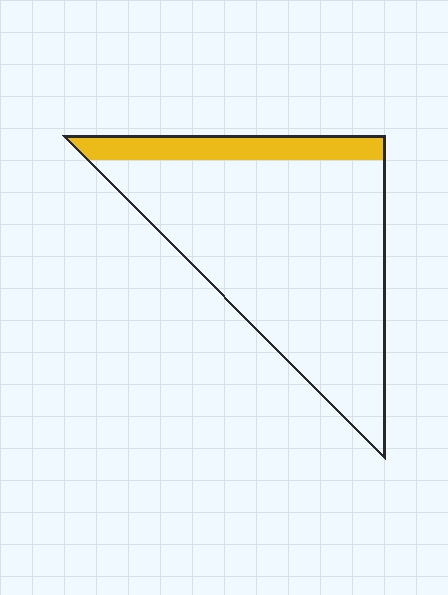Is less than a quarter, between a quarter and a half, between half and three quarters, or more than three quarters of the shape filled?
Less than a quarter.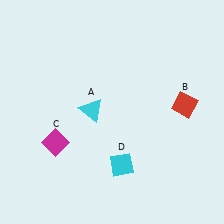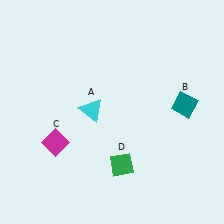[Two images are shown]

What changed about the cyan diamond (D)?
In Image 1, D is cyan. In Image 2, it changed to green.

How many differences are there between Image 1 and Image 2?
There are 2 differences between the two images.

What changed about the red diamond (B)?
In Image 1, B is red. In Image 2, it changed to teal.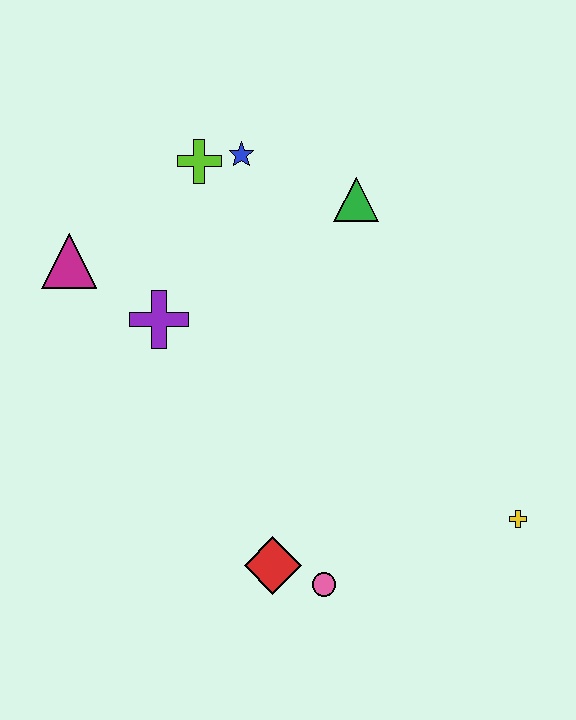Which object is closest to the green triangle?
The blue star is closest to the green triangle.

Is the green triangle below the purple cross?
No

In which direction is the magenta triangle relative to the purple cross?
The magenta triangle is to the left of the purple cross.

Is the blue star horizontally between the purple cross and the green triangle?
Yes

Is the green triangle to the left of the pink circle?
No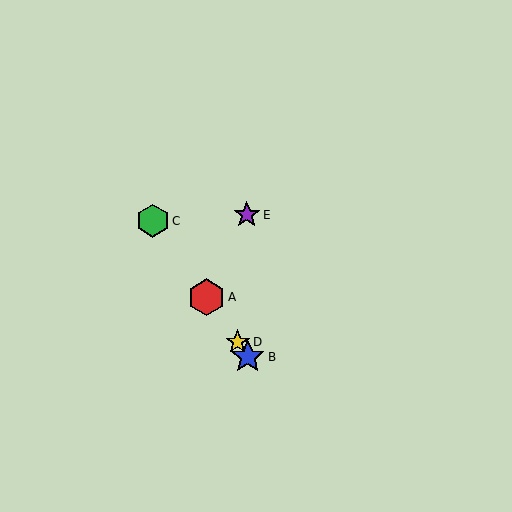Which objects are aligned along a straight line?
Objects A, B, C, D are aligned along a straight line.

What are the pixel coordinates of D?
Object D is at (238, 342).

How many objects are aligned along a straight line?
4 objects (A, B, C, D) are aligned along a straight line.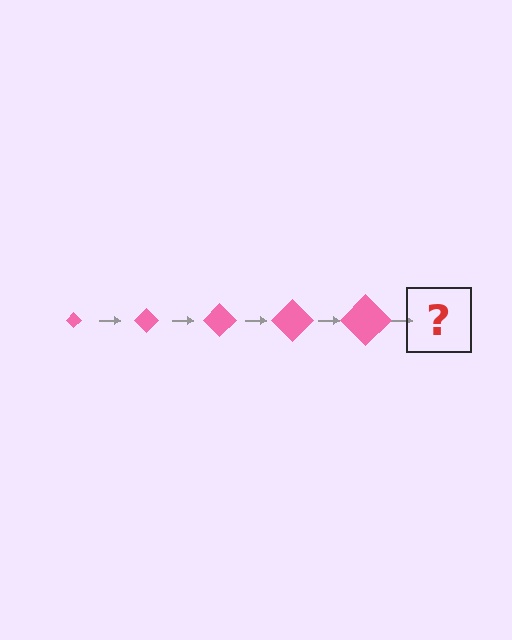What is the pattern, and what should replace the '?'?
The pattern is that the diamond gets progressively larger each step. The '?' should be a pink diamond, larger than the previous one.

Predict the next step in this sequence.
The next step is a pink diamond, larger than the previous one.